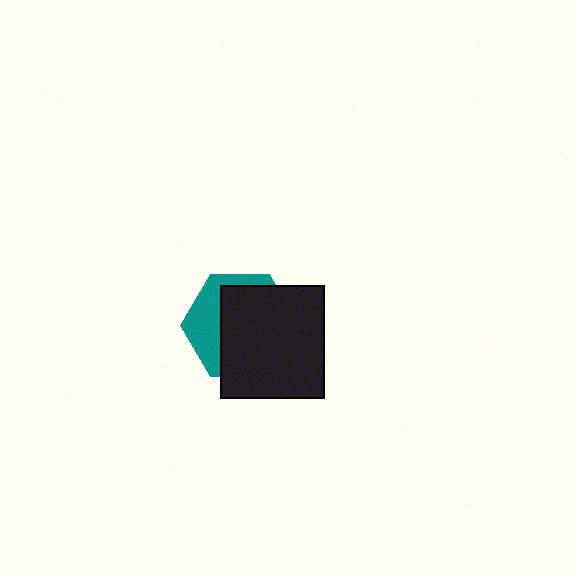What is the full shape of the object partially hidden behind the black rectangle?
The partially hidden object is a teal hexagon.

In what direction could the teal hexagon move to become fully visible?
The teal hexagon could move toward the upper-left. That would shift it out from behind the black rectangle entirely.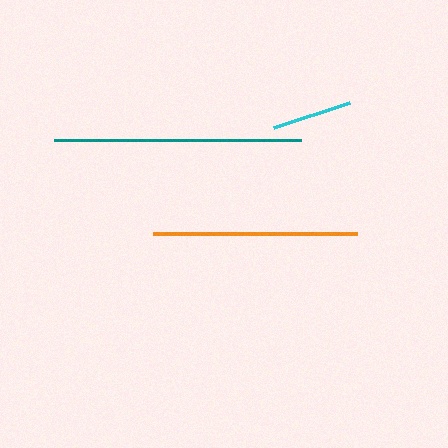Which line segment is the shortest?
The cyan line is the shortest at approximately 80 pixels.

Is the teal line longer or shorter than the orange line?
The teal line is longer than the orange line.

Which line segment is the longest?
The teal line is the longest at approximately 247 pixels.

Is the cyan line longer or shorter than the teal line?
The teal line is longer than the cyan line.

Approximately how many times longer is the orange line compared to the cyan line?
The orange line is approximately 2.6 times the length of the cyan line.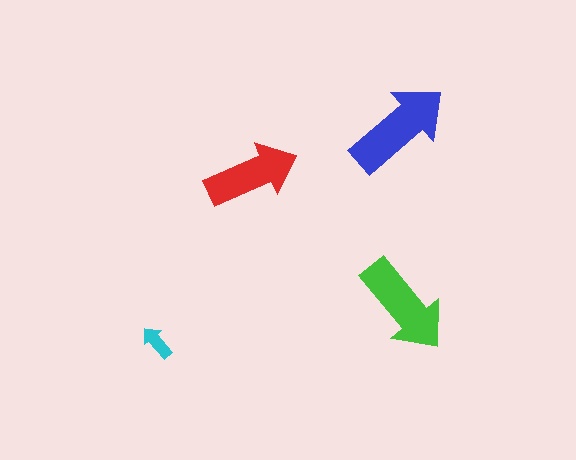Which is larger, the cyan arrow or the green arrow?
The green one.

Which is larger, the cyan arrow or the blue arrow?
The blue one.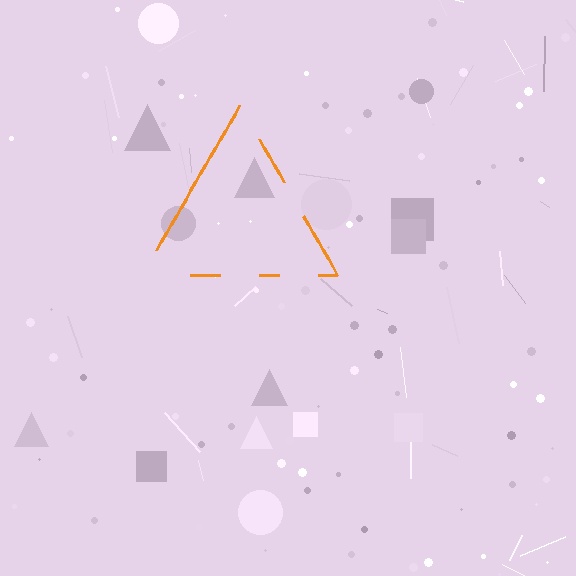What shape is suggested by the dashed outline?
The dashed outline suggests a triangle.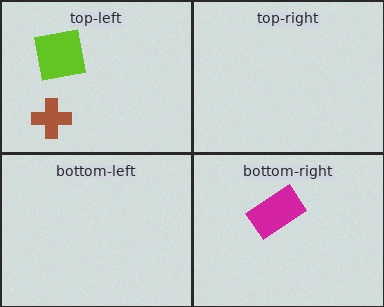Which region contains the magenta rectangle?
The bottom-right region.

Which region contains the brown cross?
The top-left region.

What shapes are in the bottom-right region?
The magenta rectangle.